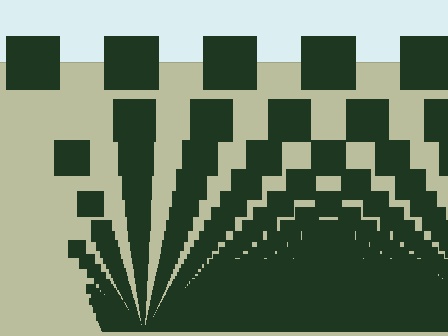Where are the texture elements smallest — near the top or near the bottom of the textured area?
Near the bottom.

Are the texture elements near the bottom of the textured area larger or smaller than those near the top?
Smaller. The gradient is inverted — elements near the bottom are smaller and denser.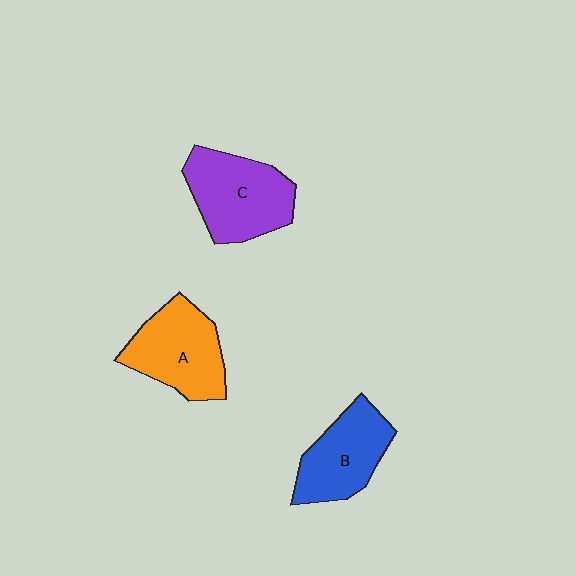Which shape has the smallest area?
Shape B (blue).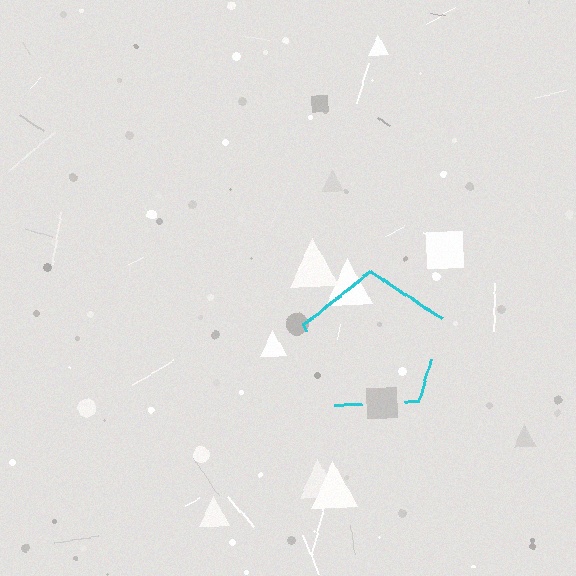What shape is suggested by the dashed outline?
The dashed outline suggests a pentagon.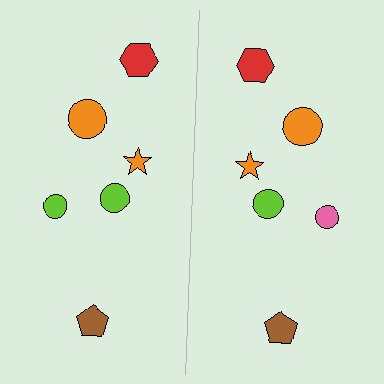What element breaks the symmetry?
The pink circle on the right side breaks the symmetry — its mirror counterpart is lime.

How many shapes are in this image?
There are 12 shapes in this image.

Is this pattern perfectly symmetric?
No, the pattern is not perfectly symmetric. The pink circle on the right side breaks the symmetry — its mirror counterpart is lime.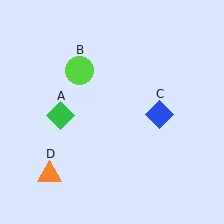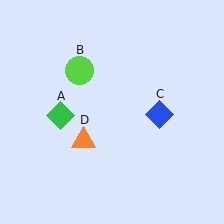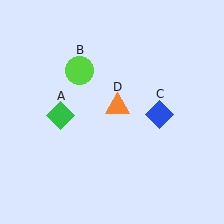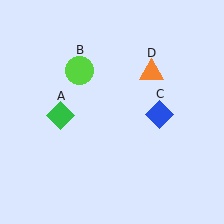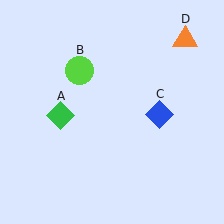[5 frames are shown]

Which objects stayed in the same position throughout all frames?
Green diamond (object A) and lime circle (object B) and blue diamond (object C) remained stationary.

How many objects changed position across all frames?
1 object changed position: orange triangle (object D).